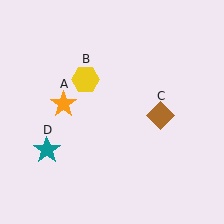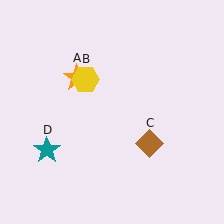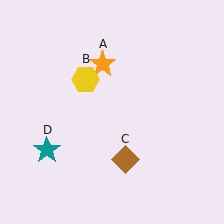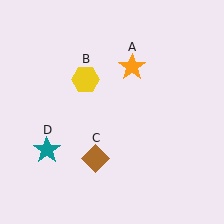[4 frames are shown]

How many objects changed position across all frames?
2 objects changed position: orange star (object A), brown diamond (object C).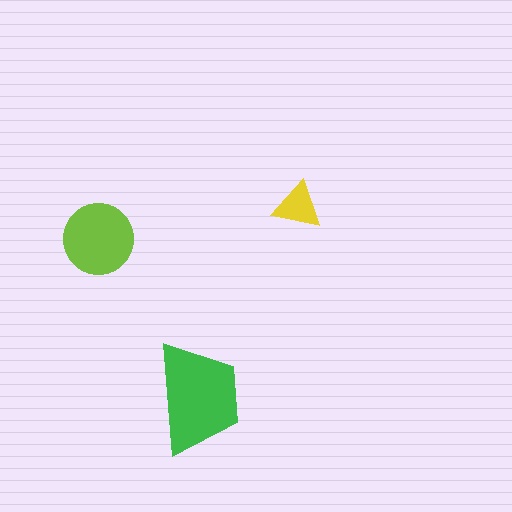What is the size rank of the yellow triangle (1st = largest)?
3rd.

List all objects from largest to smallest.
The green trapezoid, the lime circle, the yellow triangle.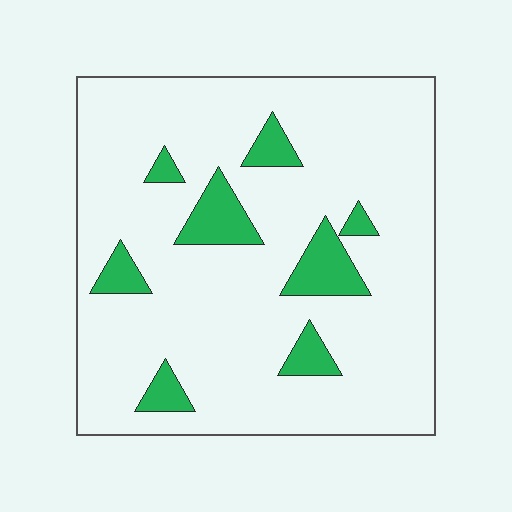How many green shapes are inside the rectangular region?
8.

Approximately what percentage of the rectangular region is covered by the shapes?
Approximately 15%.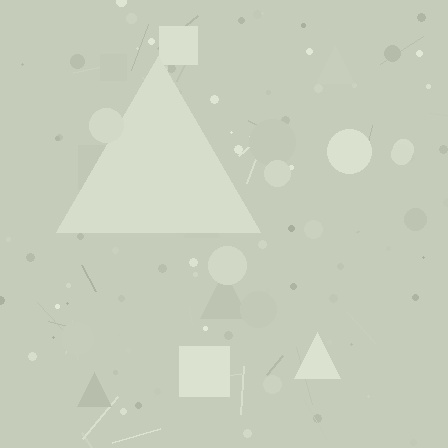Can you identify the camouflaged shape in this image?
The camouflaged shape is a triangle.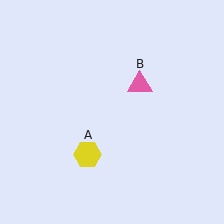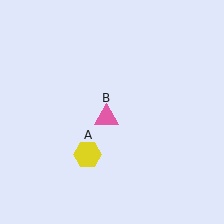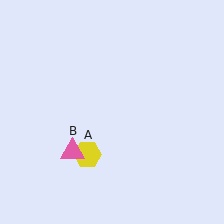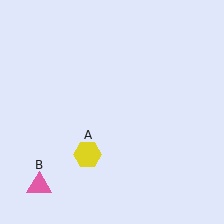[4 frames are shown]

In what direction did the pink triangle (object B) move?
The pink triangle (object B) moved down and to the left.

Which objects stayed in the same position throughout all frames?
Yellow hexagon (object A) remained stationary.